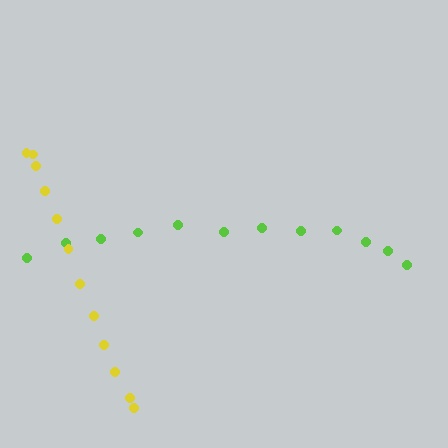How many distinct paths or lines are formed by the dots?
There are 2 distinct paths.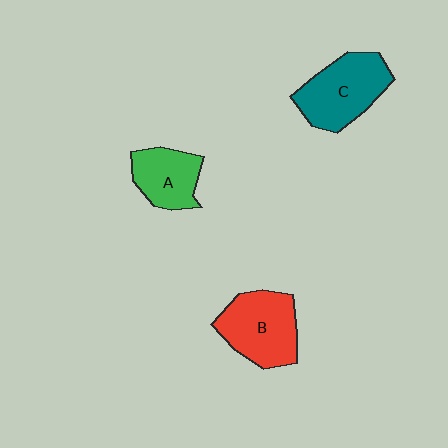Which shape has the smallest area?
Shape A (green).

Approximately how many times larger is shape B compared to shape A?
Approximately 1.4 times.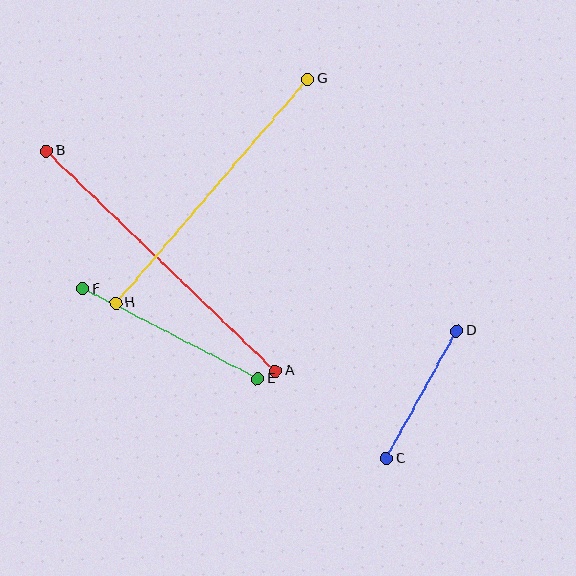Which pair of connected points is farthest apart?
Points A and B are farthest apart.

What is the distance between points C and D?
The distance is approximately 146 pixels.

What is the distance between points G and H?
The distance is approximately 295 pixels.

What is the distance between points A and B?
The distance is approximately 317 pixels.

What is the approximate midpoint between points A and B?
The midpoint is at approximately (161, 261) pixels.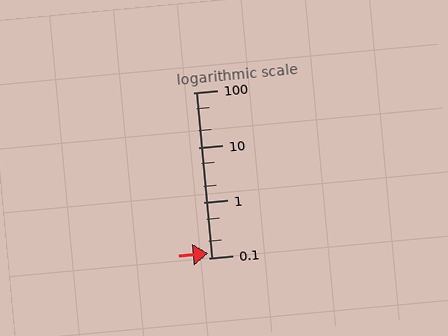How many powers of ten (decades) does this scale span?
The scale spans 3 decades, from 0.1 to 100.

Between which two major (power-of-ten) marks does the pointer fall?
The pointer is between 0.1 and 1.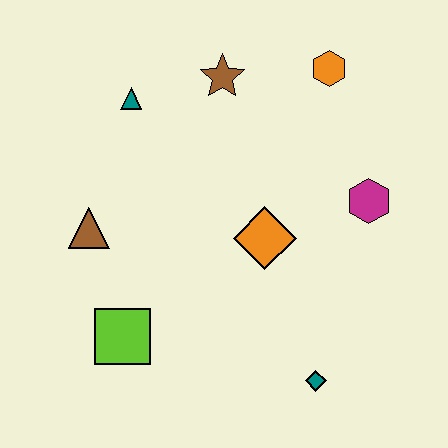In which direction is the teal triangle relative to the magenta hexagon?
The teal triangle is to the left of the magenta hexagon.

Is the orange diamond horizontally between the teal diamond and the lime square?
Yes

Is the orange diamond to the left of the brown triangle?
No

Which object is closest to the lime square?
The brown triangle is closest to the lime square.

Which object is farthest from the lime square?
The orange hexagon is farthest from the lime square.